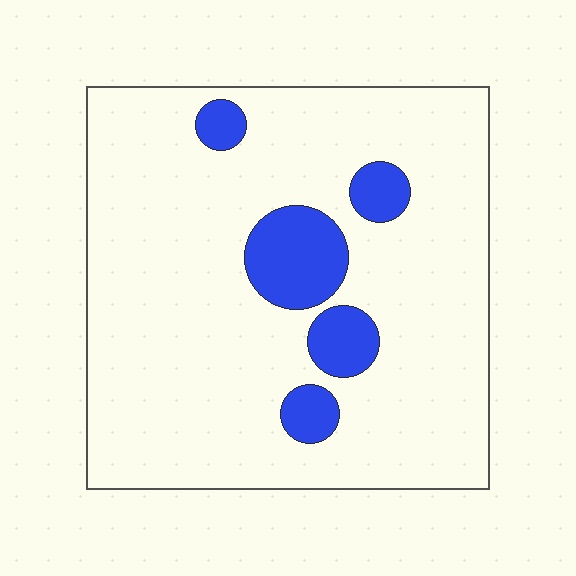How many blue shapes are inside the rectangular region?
5.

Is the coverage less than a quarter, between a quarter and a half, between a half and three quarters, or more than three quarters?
Less than a quarter.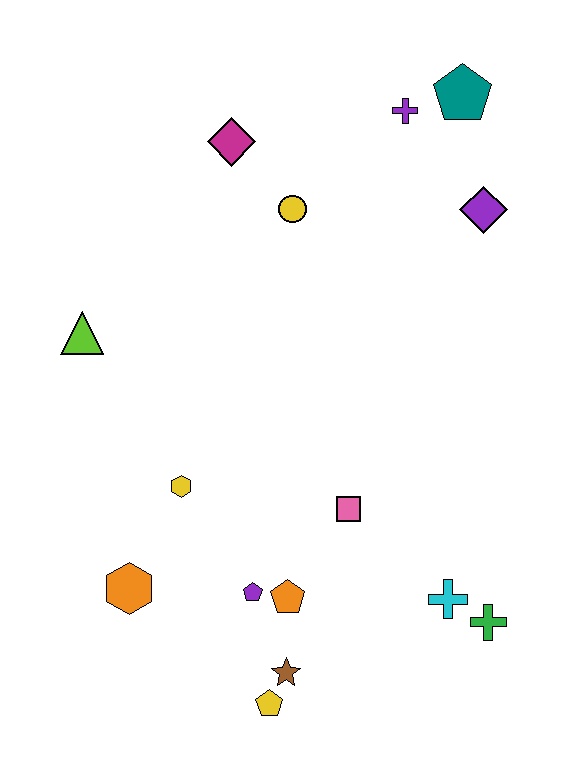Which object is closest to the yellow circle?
The magenta diamond is closest to the yellow circle.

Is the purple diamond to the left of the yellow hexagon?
No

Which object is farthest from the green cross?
The magenta diamond is farthest from the green cross.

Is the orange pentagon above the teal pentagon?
No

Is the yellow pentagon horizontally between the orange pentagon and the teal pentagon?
No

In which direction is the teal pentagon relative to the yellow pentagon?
The teal pentagon is above the yellow pentagon.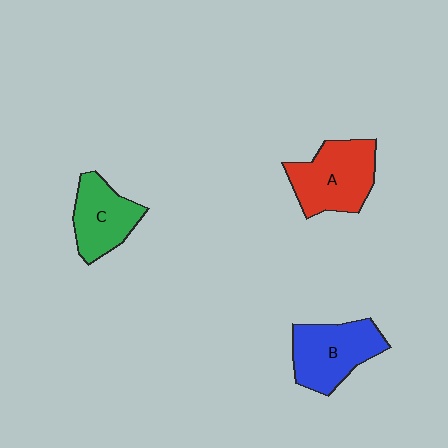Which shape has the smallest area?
Shape C (green).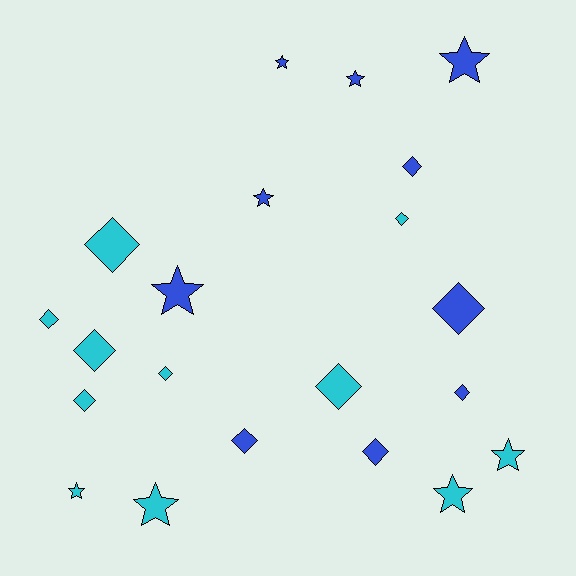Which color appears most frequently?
Cyan, with 11 objects.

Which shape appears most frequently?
Diamond, with 12 objects.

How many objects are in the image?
There are 21 objects.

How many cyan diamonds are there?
There are 7 cyan diamonds.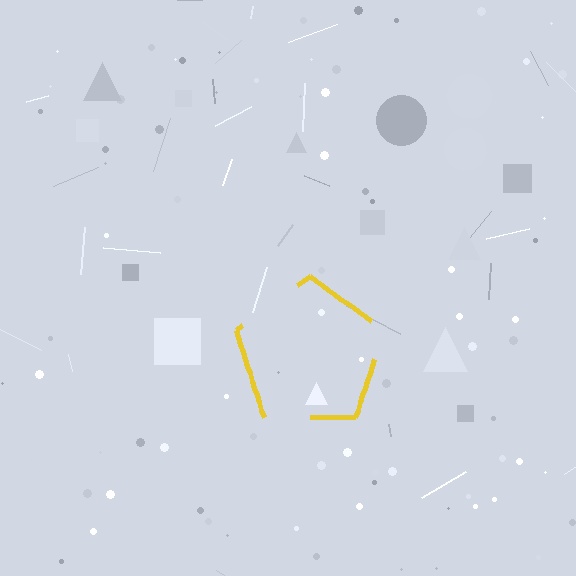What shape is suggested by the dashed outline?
The dashed outline suggests a pentagon.